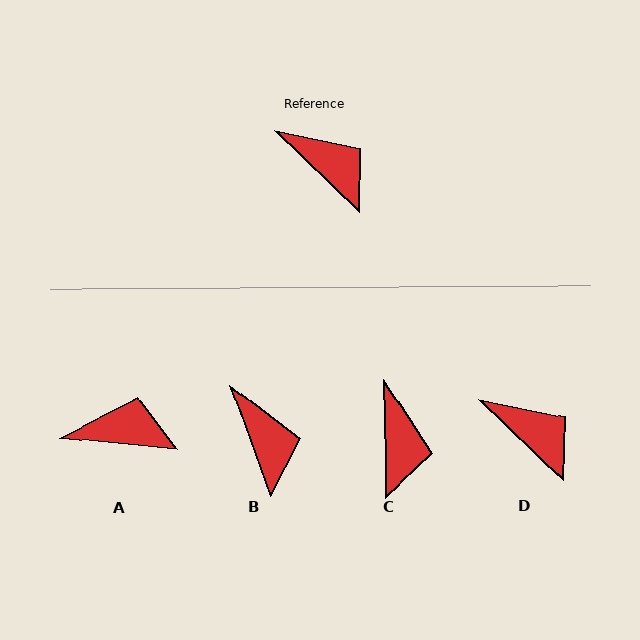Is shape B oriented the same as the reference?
No, it is off by about 26 degrees.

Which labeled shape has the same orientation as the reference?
D.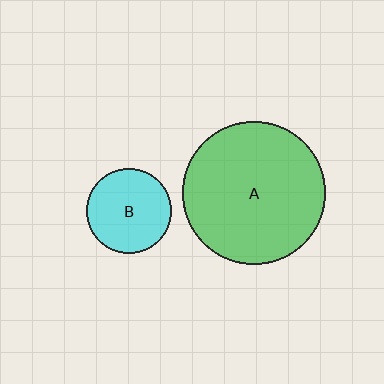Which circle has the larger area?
Circle A (green).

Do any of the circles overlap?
No, none of the circles overlap.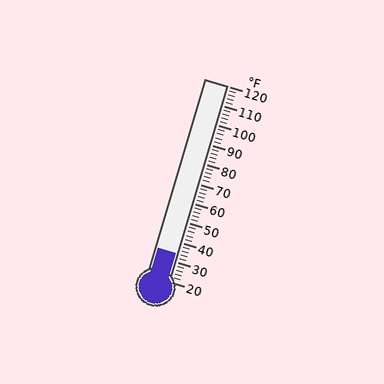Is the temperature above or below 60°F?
The temperature is below 60°F.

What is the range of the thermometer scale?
The thermometer scale ranges from 20°F to 120°F.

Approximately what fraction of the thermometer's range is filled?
The thermometer is filled to approximately 15% of its range.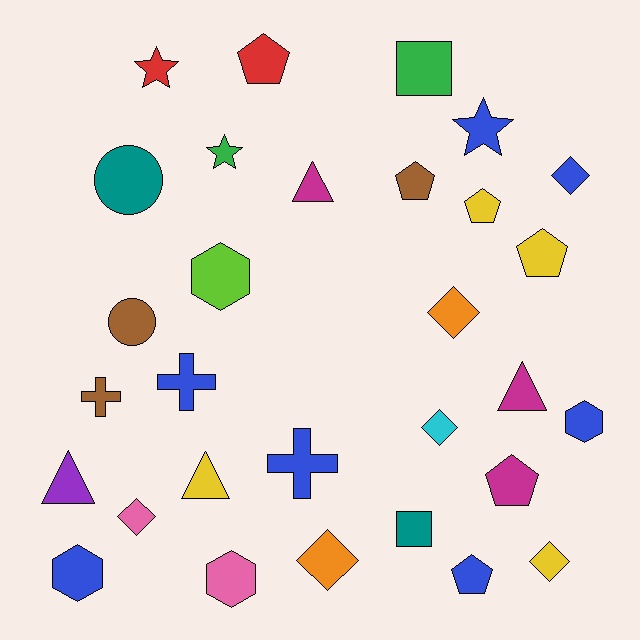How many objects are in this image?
There are 30 objects.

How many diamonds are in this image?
There are 6 diamonds.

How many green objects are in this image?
There are 2 green objects.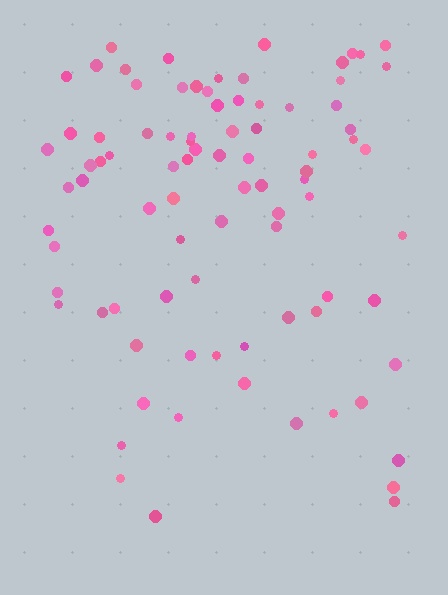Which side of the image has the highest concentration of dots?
The top.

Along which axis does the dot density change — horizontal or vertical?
Vertical.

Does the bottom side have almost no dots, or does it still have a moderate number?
Still a moderate number, just noticeably fewer than the top.